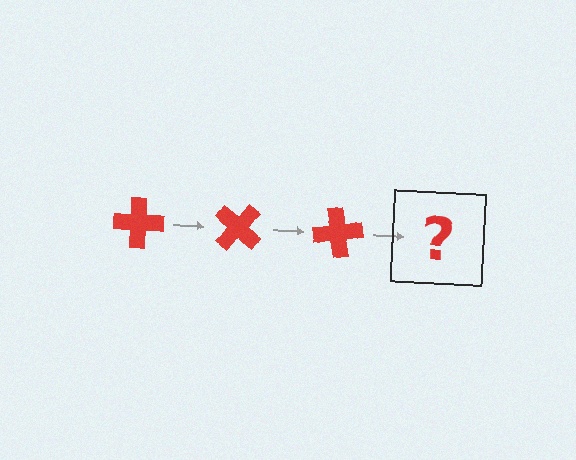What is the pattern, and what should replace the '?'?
The pattern is that the cross rotates 40 degrees each step. The '?' should be a red cross rotated 120 degrees.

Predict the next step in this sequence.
The next step is a red cross rotated 120 degrees.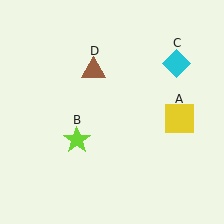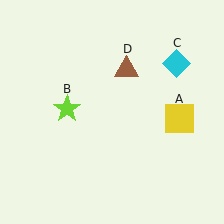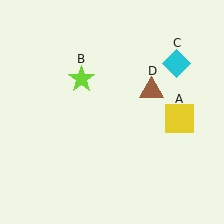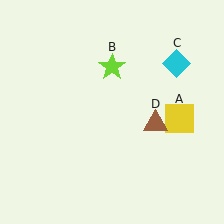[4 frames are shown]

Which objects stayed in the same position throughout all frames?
Yellow square (object A) and cyan diamond (object C) remained stationary.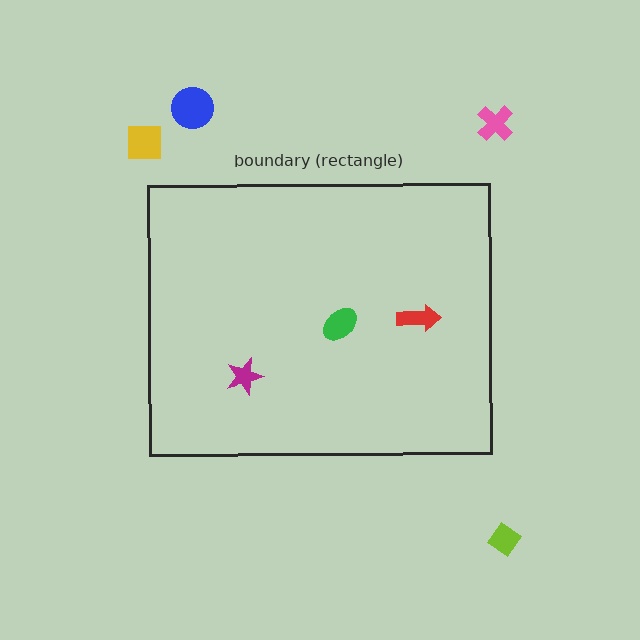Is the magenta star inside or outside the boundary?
Inside.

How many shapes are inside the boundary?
3 inside, 4 outside.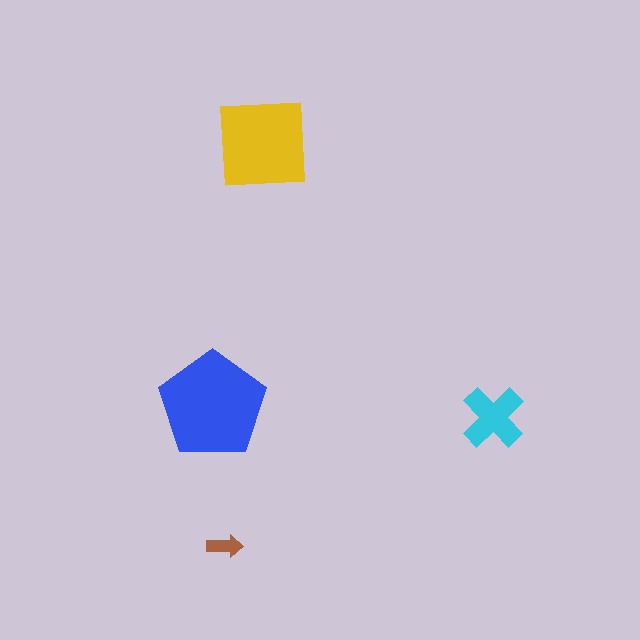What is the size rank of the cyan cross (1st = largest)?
3rd.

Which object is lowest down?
The brown arrow is bottommost.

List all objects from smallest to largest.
The brown arrow, the cyan cross, the yellow square, the blue pentagon.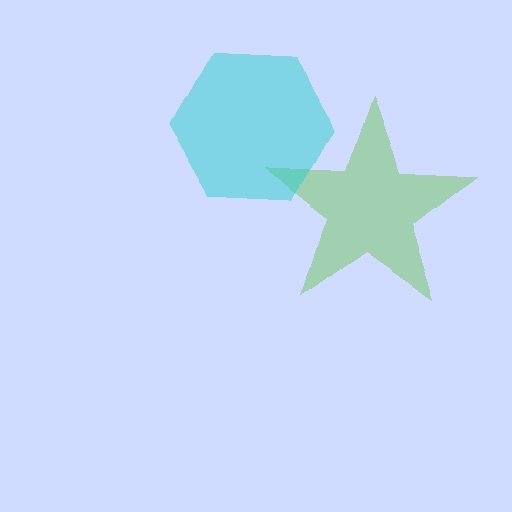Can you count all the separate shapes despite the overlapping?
Yes, there are 2 separate shapes.